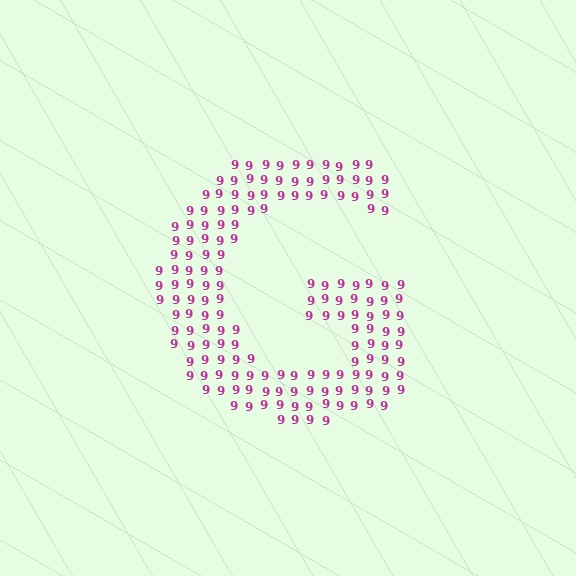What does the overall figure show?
The overall figure shows the letter G.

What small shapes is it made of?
It is made of small digit 9's.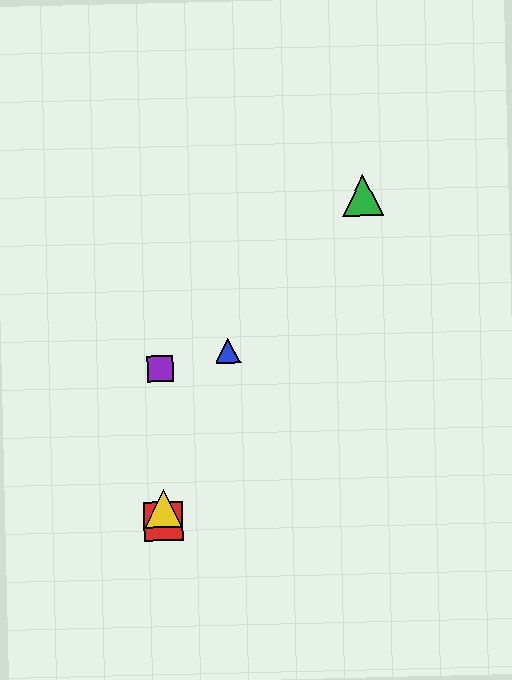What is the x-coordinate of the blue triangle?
The blue triangle is at x≈228.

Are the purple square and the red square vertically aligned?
Yes, both are at x≈160.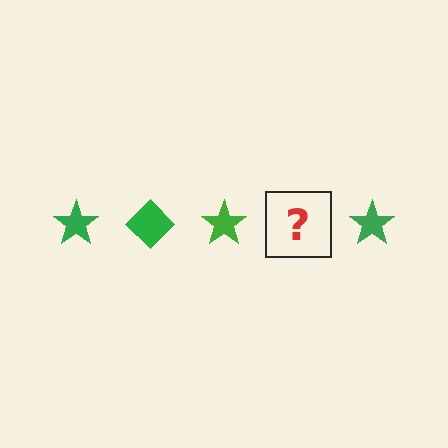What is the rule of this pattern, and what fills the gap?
The rule is that the pattern cycles through star, diamond shapes in green. The gap should be filled with a green diamond.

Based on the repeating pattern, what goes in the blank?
The blank should be a green diamond.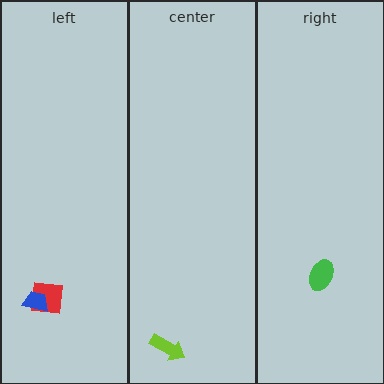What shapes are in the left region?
The red square, the blue trapezoid.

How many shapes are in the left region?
2.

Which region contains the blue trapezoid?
The left region.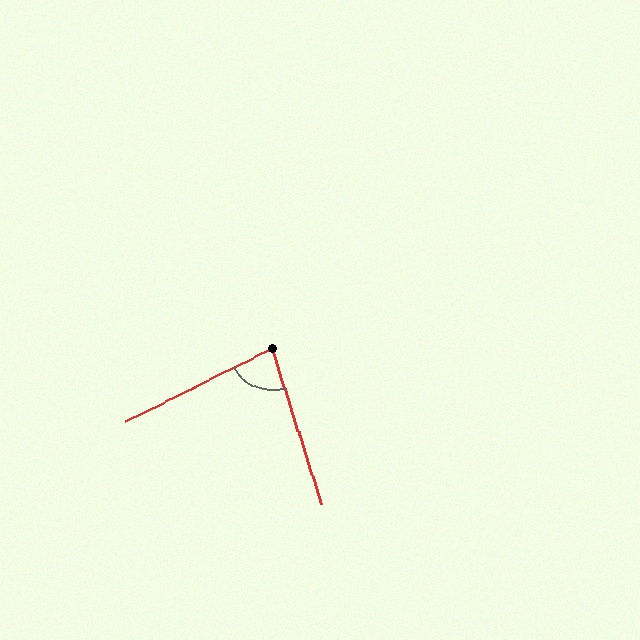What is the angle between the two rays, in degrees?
Approximately 81 degrees.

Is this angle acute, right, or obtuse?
It is acute.